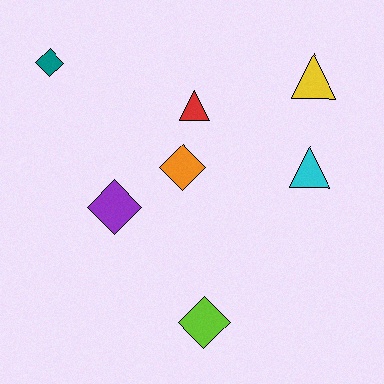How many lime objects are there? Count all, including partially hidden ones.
There is 1 lime object.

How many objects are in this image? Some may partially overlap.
There are 7 objects.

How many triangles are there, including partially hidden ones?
There are 3 triangles.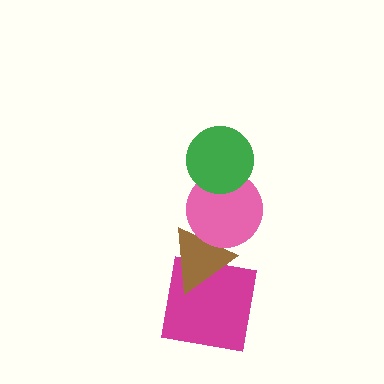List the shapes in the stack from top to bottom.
From top to bottom: the green circle, the pink circle, the brown triangle, the magenta square.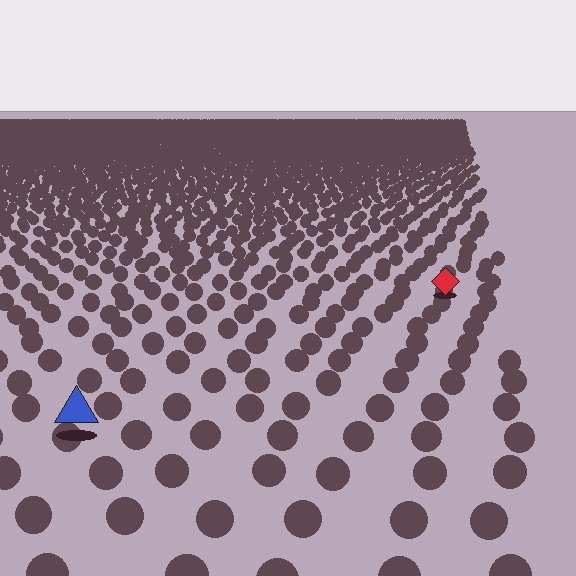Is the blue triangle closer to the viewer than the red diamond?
Yes. The blue triangle is closer — you can tell from the texture gradient: the ground texture is coarser near it.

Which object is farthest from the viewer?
The red diamond is farthest from the viewer. It appears smaller and the ground texture around it is denser.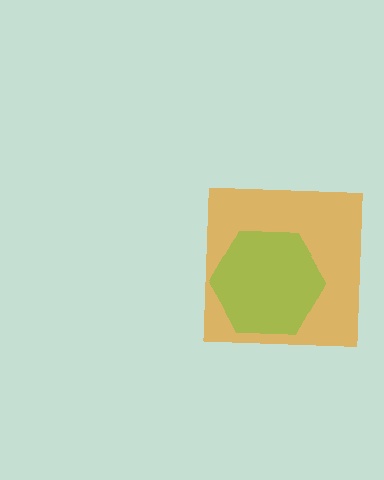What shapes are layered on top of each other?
The layered shapes are: an orange square, a lime hexagon.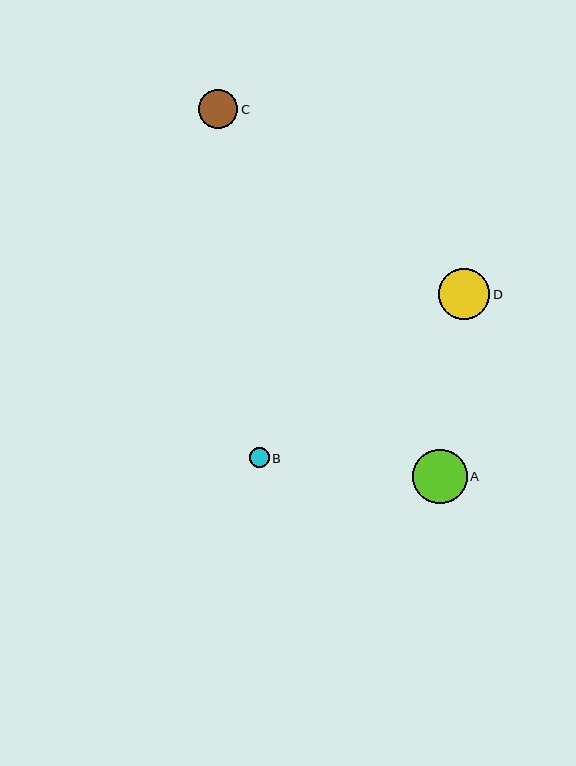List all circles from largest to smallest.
From largest to smallest: A, D, C, B.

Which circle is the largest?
Circle A is the largest with a size of approximately 55 pixels.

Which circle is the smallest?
Circle B is the smallest with a size of approximately 20 pixels.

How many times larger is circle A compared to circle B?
Circle A is approximately 2.7 times the size of circle B.